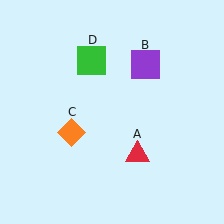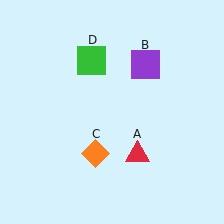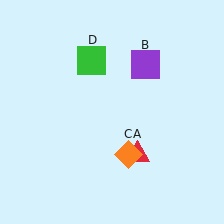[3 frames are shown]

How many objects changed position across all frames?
1 object changed position: orange diamond (object C).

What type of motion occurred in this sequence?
The orange diamond (object C) rotated counterclockwise around the center of the scene.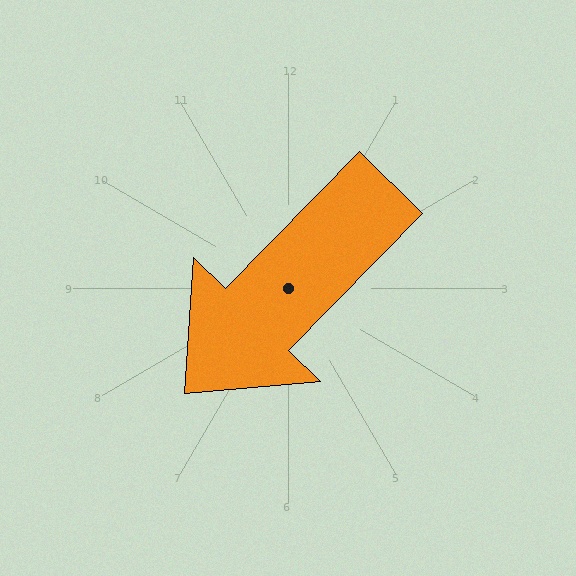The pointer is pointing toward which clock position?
Roughly 7 o'clock.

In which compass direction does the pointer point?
Southwest.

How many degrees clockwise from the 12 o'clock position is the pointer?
Approximately 224 degrees.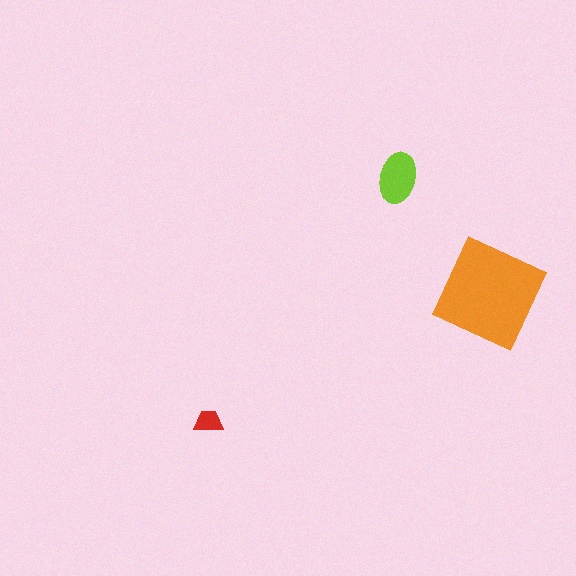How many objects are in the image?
There are 3 objects in the image.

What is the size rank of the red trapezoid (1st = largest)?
3rd.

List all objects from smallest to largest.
The red trapezoid, the lime ellipse, the orange diamond.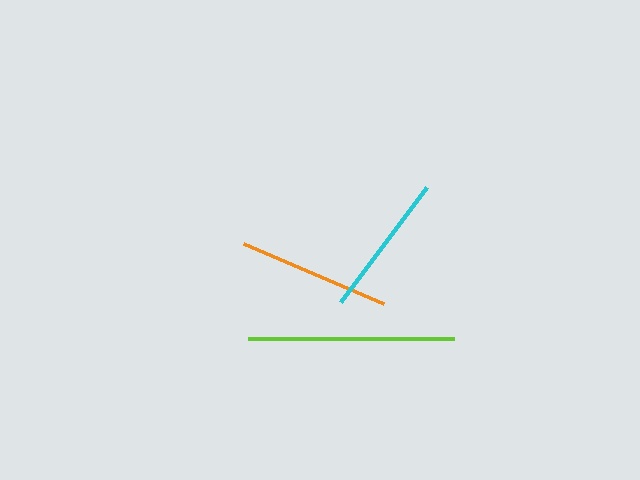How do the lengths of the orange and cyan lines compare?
The orange and cyan lines are approximately the same length.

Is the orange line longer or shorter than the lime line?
The lime line is longer than the orange line.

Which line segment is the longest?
The lime line is the longest at approximately 206 pixels.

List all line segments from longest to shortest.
From longest to shortest: lime, orange, cyan.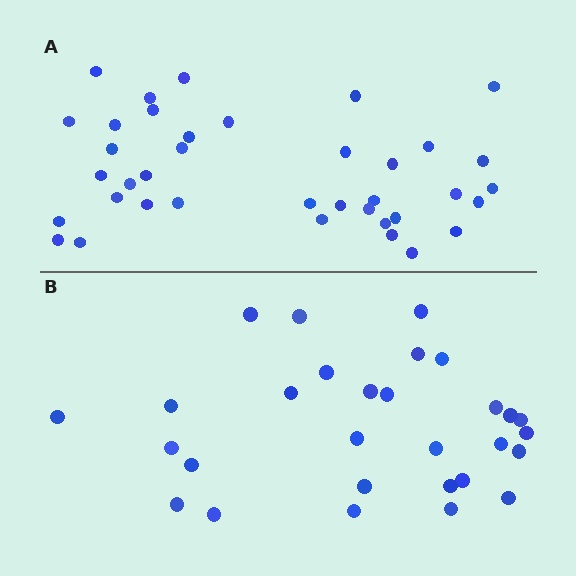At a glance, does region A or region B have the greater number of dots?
Region A (the top region) has more dots.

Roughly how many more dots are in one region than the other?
Region A has roughly 8 or so more dots than region B.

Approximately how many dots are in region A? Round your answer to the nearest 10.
About 40 dots. (The exact count is 38, which rounds to 40.)